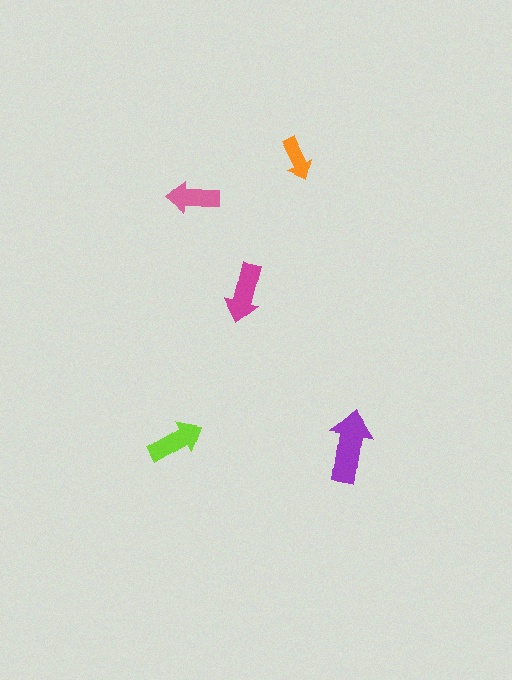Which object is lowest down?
The lime arrow is bottommost.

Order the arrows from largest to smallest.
the purple one, the magenta one, the lime one, the pink one, the orange one.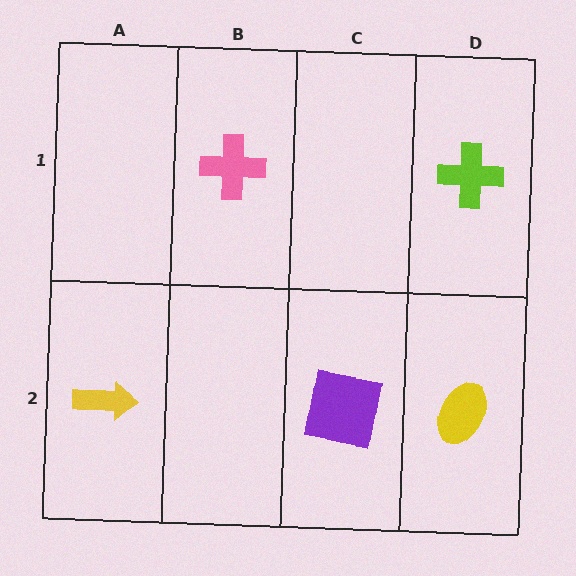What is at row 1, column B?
A pink cross.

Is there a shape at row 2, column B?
No, that cell is empty.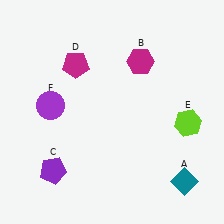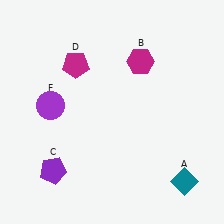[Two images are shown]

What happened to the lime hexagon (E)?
The lime hexagon (E) was removed in Image 2. It was in the bottom-right area of Image 1.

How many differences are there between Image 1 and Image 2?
There is 1 difference between the two images.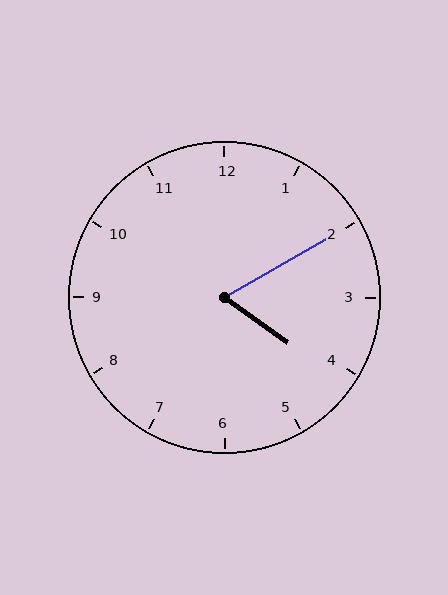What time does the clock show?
4:10.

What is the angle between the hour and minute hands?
Approximately 65 degrees.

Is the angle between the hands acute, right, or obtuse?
It is acute.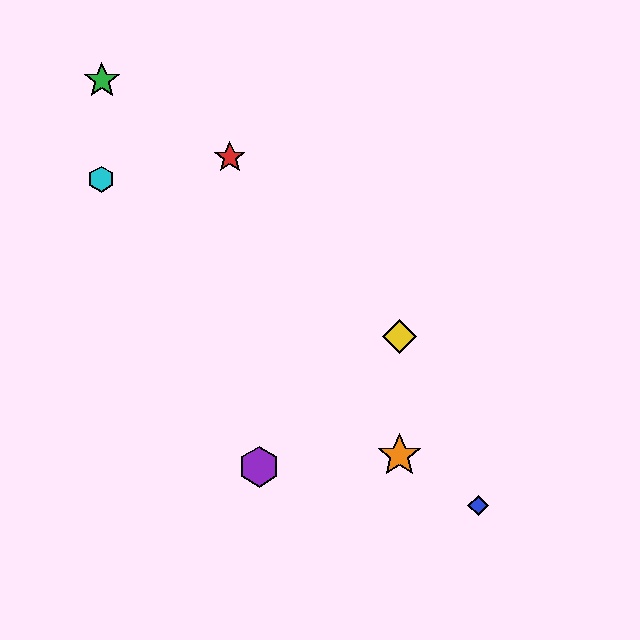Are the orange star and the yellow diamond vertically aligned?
Yes, both are at x≈399.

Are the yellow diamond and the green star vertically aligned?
No, the yellow diamond is at x≈399 and the green star is at x≈102.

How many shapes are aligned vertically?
2 shapes (the yellow diamond, the orange star) are aligned vertically.